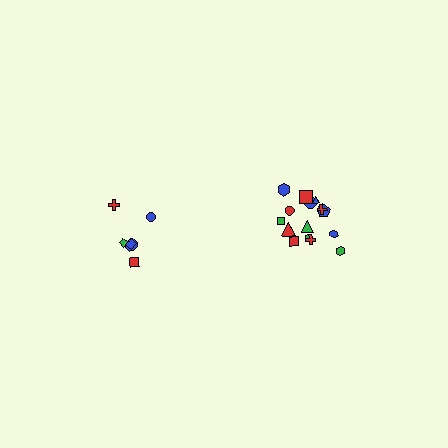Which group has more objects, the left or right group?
The right group.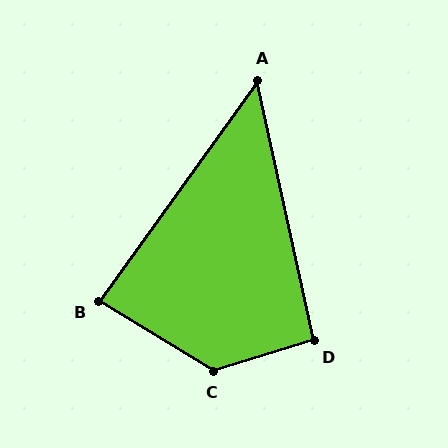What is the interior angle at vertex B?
Approximately 85 degrees (approximately right).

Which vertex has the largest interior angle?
C, at approximately 132 degrees.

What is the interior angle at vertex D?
Approximately 95 degrees (approximately right).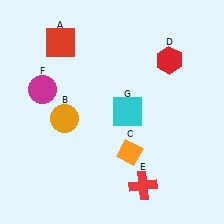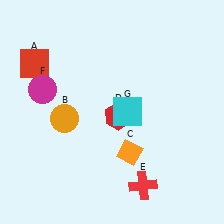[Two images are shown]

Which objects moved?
The objects that moved are: the red square (A), the red hexagon (D).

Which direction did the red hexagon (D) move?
The red hexagon (D) moved down.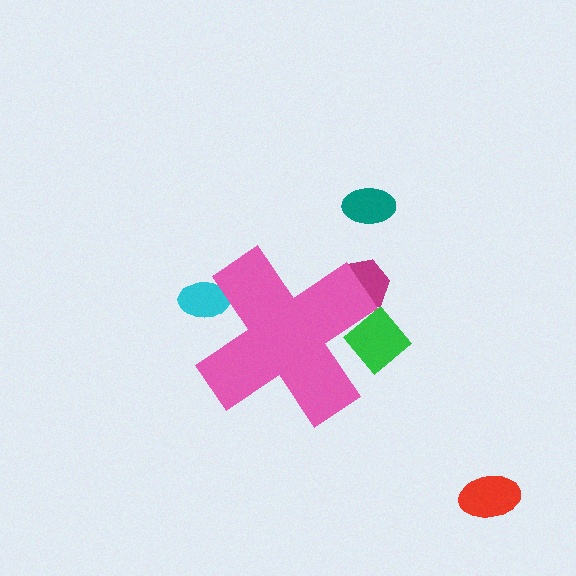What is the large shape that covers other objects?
A pink cross.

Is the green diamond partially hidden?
Yes, the green diamond is partially hidden behind the pink cross.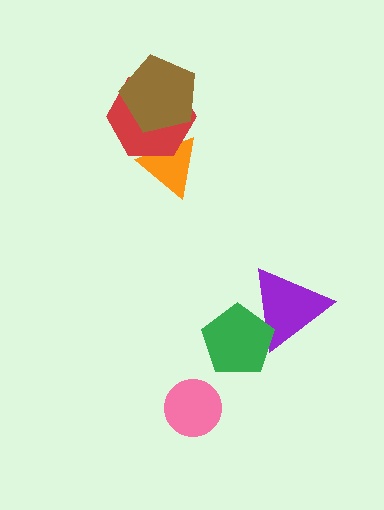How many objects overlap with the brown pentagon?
1 object overlaps with the brown pentagon.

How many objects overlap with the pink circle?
0 objects overlap with the pink circle.